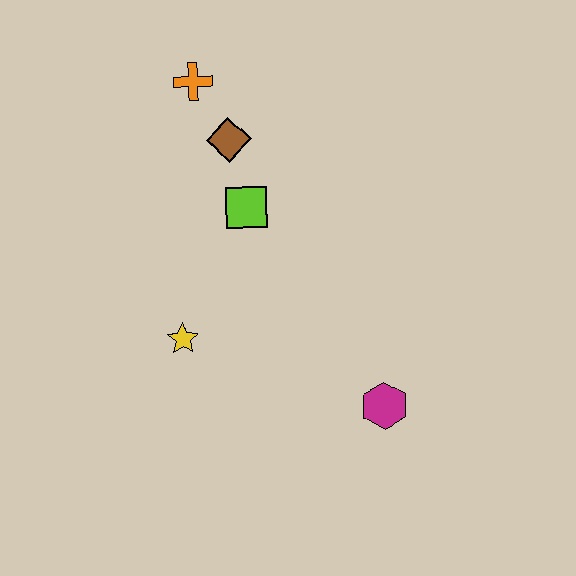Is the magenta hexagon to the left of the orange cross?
No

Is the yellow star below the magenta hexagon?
No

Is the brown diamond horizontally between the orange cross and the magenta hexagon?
Yes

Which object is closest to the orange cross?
The brown diamond is closest to the orange cross.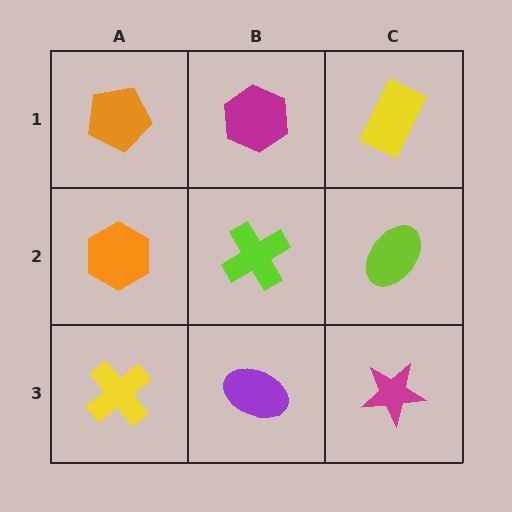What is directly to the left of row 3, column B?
A yellow cross.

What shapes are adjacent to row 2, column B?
A magenta hexagon (row 1, column B), a purple ellipse (row 3, column B), an orange hexagon (row 2, column A), a lime ellipse (row 2, column C).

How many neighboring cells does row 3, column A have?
2.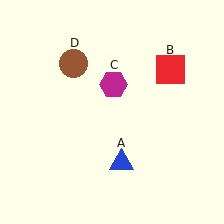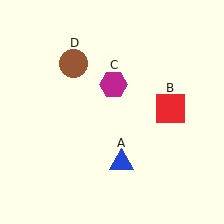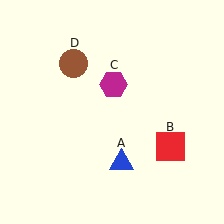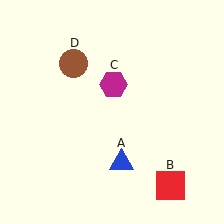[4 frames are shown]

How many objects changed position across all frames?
1 object changed position: red square (object B).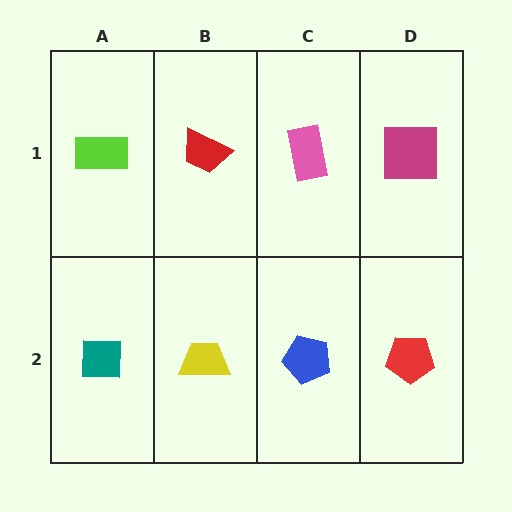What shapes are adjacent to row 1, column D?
A red pentagon (row 2, column D), a pink rectangle (row 1, column C).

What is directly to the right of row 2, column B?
A blue pentagon.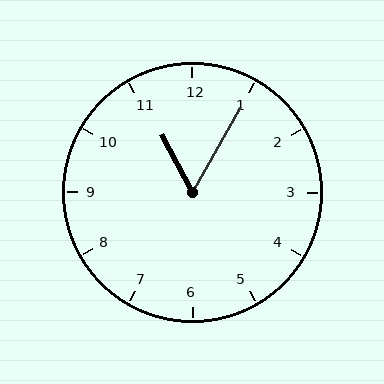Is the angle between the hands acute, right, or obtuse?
It is acute.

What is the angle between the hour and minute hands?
Approximately 58 degrees.